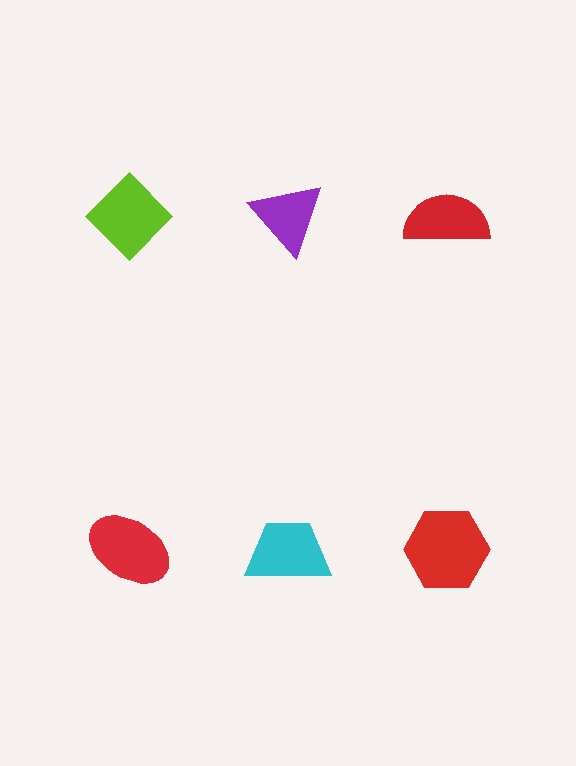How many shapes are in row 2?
3 shapes.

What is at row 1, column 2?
A purple triangle.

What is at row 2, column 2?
A cyan trapezoid.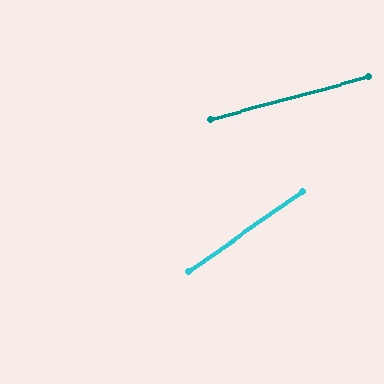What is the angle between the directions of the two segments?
Approximately 20 degrees.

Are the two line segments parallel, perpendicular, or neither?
Neither parallel nor perpendicular — they differ by about 20°.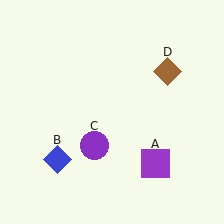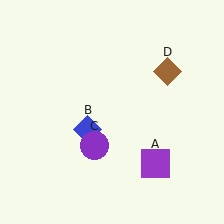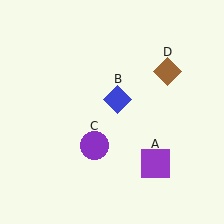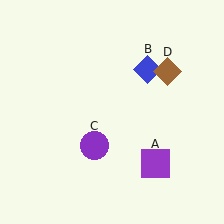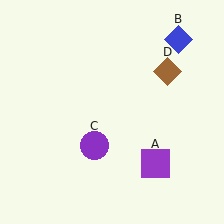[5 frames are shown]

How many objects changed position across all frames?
1 object changed position: blue diamond (object B).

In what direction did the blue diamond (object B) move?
The blue diamond (object B) moved up and to the right.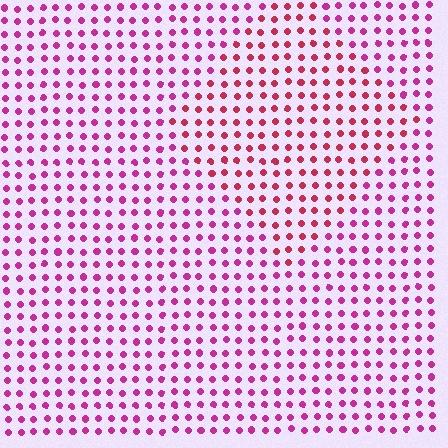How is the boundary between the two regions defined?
The boundary is defined purely by a slight shift in hue (about 27 degrees). Spacing, size, and orientation are identical on both sides.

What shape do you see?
I see a diamond.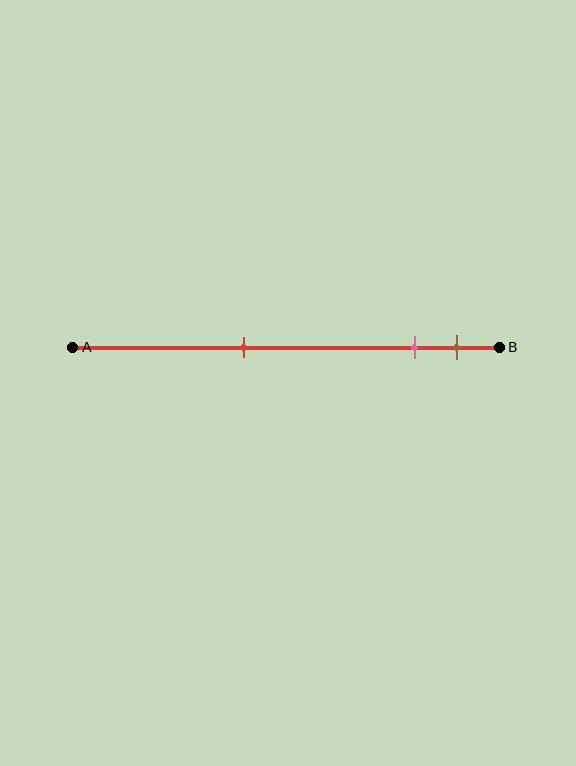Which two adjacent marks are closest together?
The pink and brown marks are the closest adjacent pair.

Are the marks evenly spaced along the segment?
No, the marks are not evenly spaced.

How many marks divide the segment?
There are 3 marks dividing the segment.